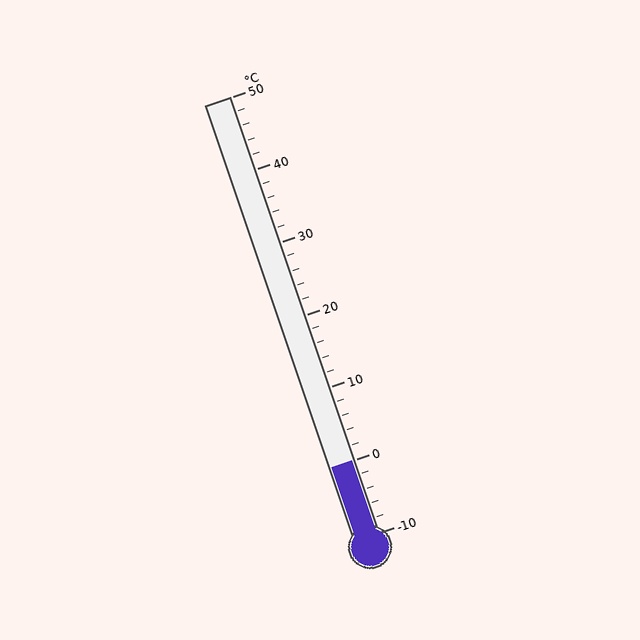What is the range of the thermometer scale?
The thermometer scale ranges from -10°C to 50°C.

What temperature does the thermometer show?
The thermometer shows approximately 0°C.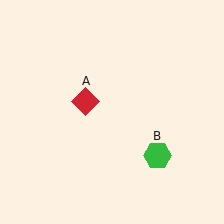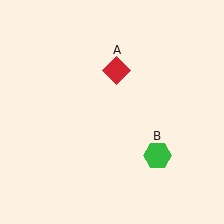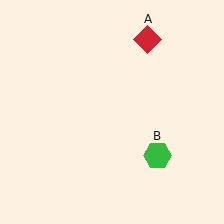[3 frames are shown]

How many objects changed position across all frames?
1 object changed position: red diamond (object A).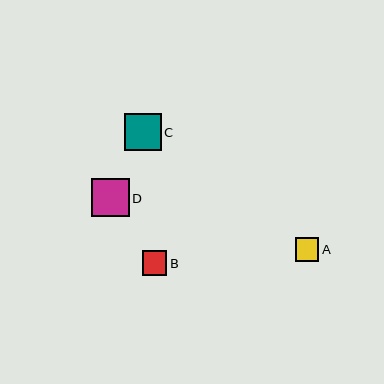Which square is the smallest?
Square A is the smallest with a size of approximately 24 pixels.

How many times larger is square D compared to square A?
Square D is approximately 1.6 times the size of square A.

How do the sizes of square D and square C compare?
Square D and square C are approximately the same size.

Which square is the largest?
Square D is the largest with a size of approximately 38 pixels.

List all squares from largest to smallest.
From largest to smallest: D, C, B, A.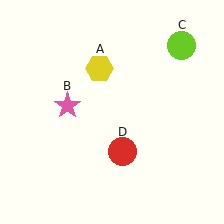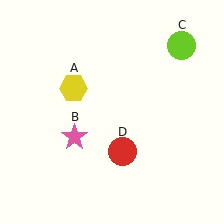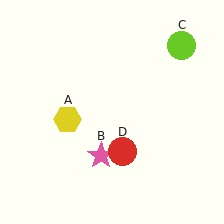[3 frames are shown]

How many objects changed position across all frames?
2 objects changed position: yellow hexagon (object A), pink star (object B).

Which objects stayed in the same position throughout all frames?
Lime circle (object C) and red circle (object D) remained stationary.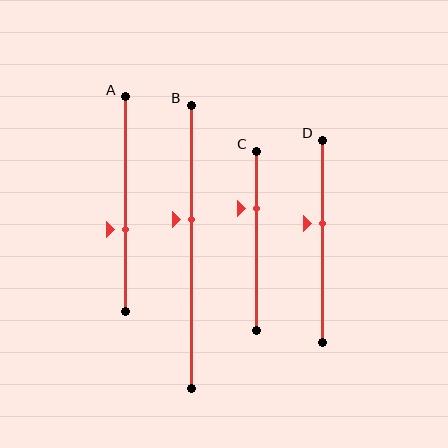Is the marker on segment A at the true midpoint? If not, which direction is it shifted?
No, the marker on segment A is shifted downward by about 12% of the segment length.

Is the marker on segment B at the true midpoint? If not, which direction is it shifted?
No, the marker on segment B is shifted upward by about 10% of the segment length.